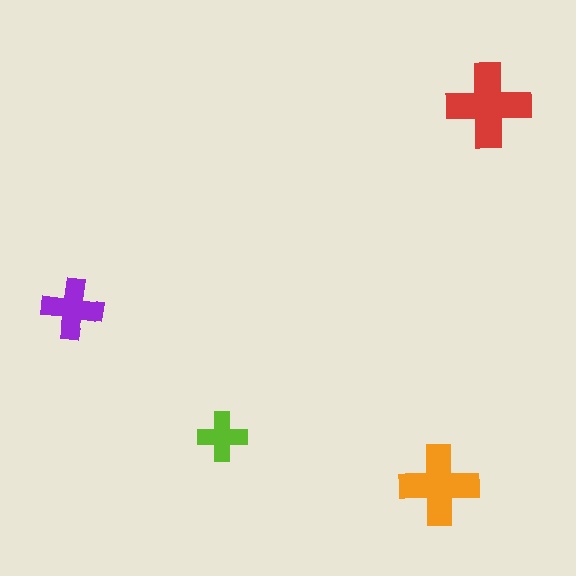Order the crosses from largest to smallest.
the red one, the orange one, the purple one, the lime one.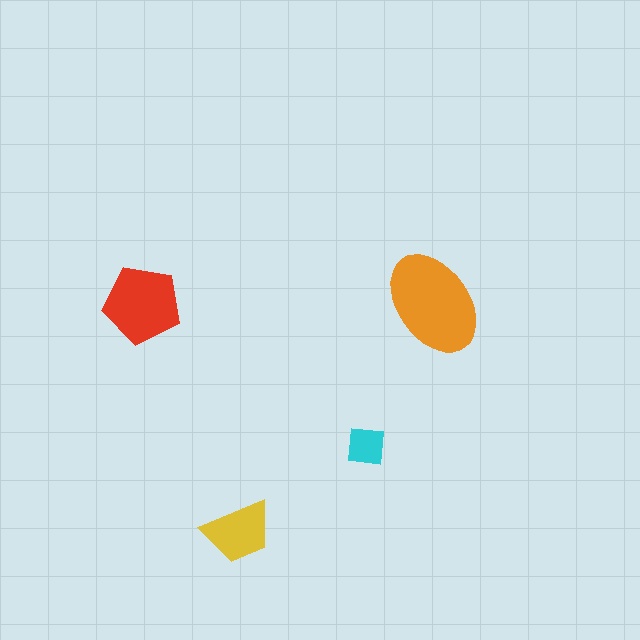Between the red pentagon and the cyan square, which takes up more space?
The red pentagon.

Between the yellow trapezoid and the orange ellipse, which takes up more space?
The orange ellipse.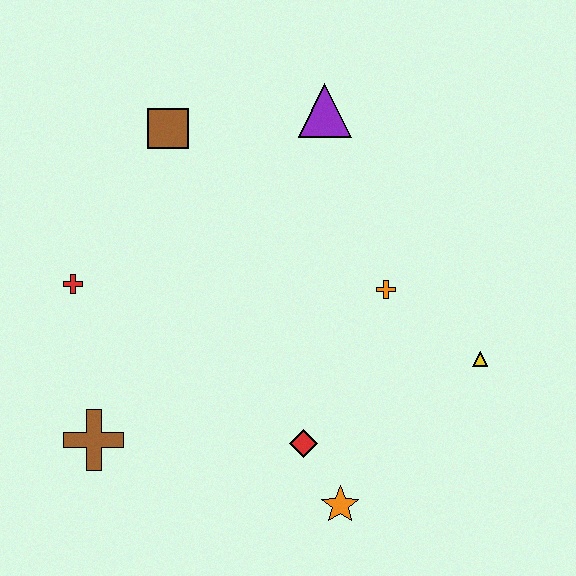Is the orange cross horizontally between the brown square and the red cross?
No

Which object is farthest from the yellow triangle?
The red cross is farthest from the yellow triangle.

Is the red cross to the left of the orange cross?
Yes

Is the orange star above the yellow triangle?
No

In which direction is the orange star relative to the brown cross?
The orange star is to the right of the brown cross.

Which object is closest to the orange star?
The red diamond is closest to the orange star.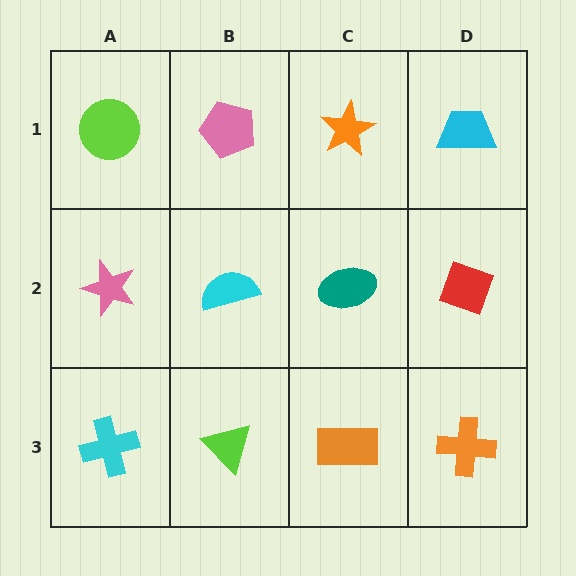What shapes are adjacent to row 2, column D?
A cyan trapezoid (row 1, column D), an orange cross (row 3, column D), a teal ellipse (row 2, column C).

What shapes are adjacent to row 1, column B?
A cyan semicircle (row 2, column B), a lime circle (row 1, column A), an orange star (row 1, column C).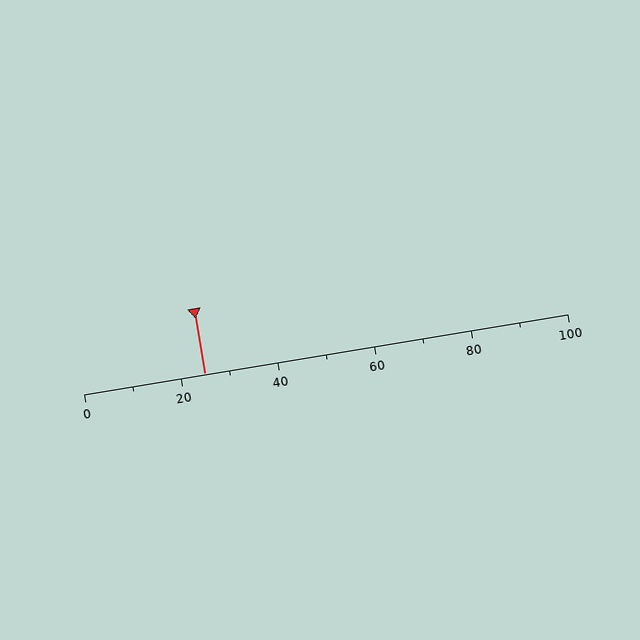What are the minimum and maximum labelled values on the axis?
The axis runs from 0 to 100.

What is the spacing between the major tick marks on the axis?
The major ticks are spaced 20 apart.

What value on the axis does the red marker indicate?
The marker indicates approximately 25.